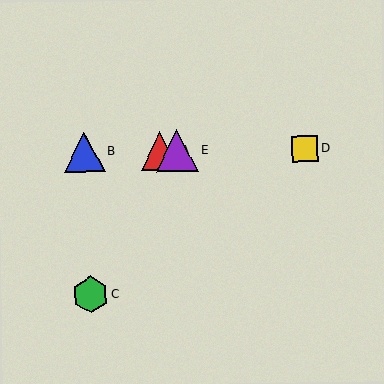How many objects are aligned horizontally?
4 objects (A, B, D, E) are aligned horizontally.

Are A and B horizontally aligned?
Yes, both are at y≈151.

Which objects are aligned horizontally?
Objects A, B, D, E are aligned horizontally.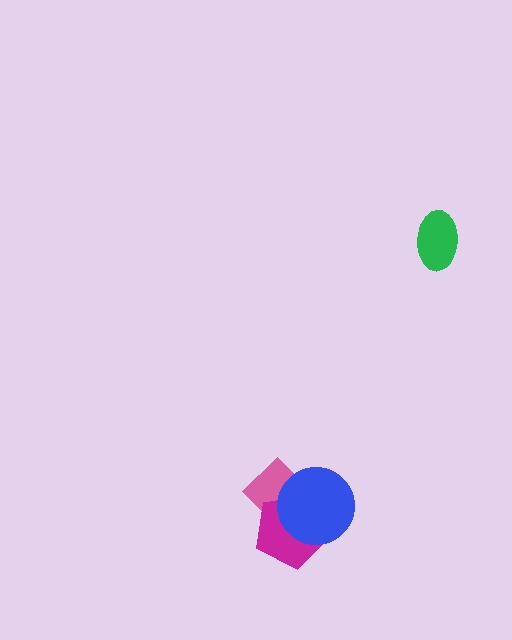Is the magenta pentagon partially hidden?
Yes, it is partially covered by another shape.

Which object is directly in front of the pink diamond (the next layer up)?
The magenta pentagon is directly in front of the pink diamond.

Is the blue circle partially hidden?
No, no other shape covers it.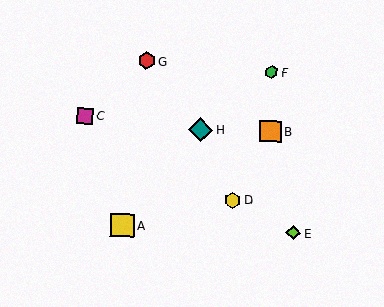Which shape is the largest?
The teal diamond (labeled H) is the largest.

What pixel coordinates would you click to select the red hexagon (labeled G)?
Click at (147, 61) to select the red hexagon G.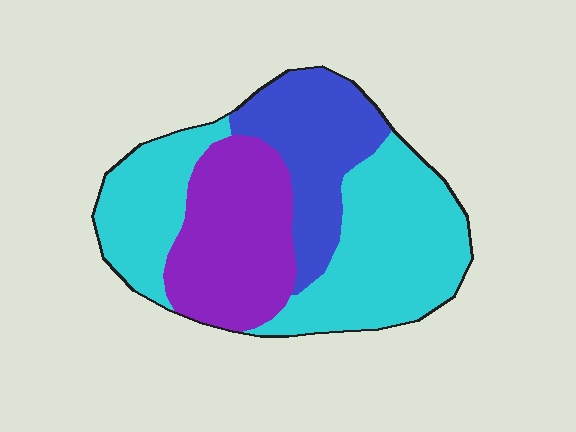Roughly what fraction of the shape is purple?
Purple covers 28% of the shape.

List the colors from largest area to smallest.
From largest to smallest: cyan, purple, blue.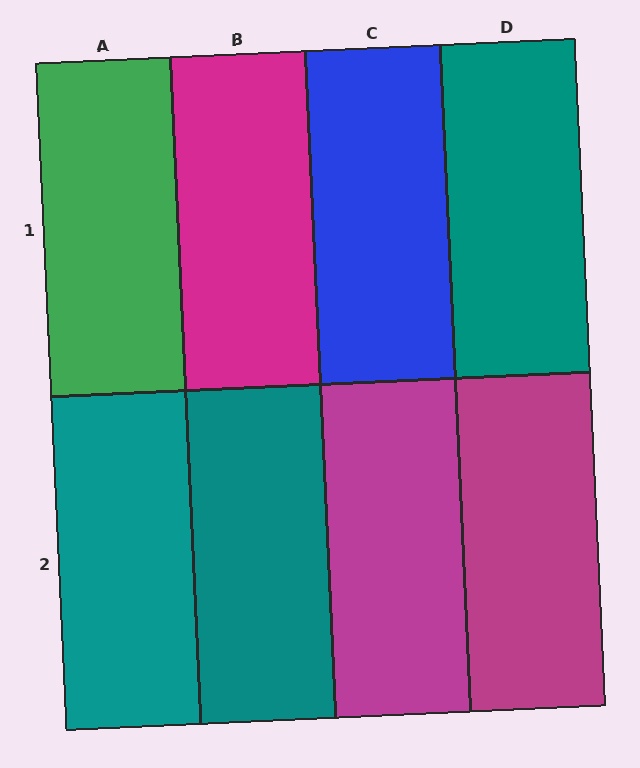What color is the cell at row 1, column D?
Teal.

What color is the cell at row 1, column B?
Magenta.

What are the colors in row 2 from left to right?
Teal, teal, magenta, magenta.